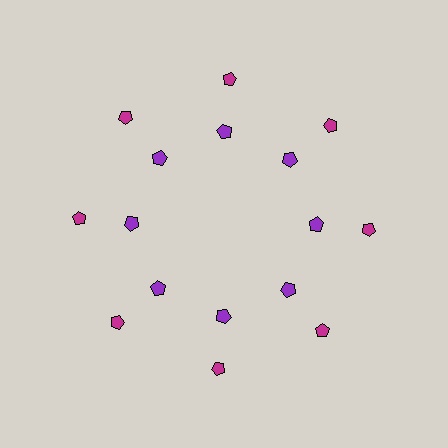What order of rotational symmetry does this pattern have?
This pattern has 8-fold rotational symmetry.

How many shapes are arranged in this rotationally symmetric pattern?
There are 16 shapes, arranged in 8 groups of 2.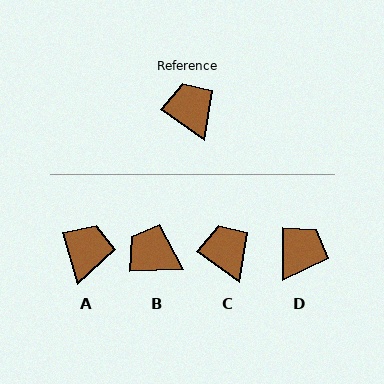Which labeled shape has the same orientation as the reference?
C.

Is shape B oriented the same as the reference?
No, it is off by about 38 degrees.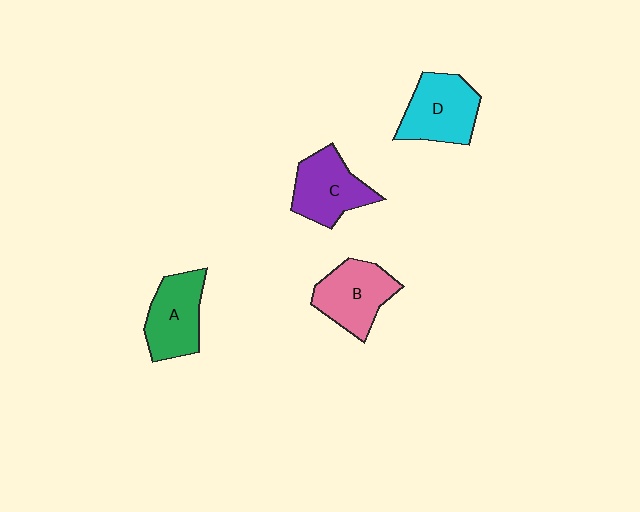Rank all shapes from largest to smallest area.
From largest to smallest: D (cyan), B (pink), C (purple), A (green).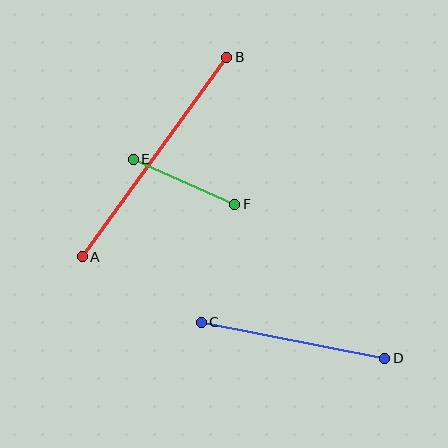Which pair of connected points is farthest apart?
Points A and B are farthest apart.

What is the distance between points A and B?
The distance is approximately 246 pixels.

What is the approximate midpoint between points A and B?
The midpoint is at approximately (154, 157) pixels.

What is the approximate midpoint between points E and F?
The midpoint is at approximately (184, 182) pixels.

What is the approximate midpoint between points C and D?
The midpoint is at approximately (293, 340) pixels.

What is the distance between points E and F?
The distance is approximately 111 pixels.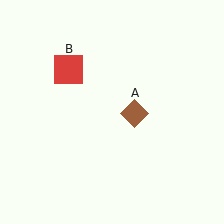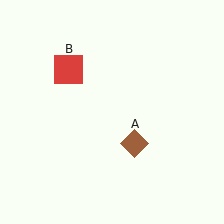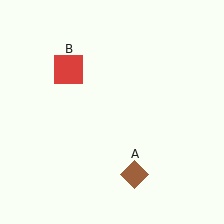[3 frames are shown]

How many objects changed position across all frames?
1 object changed position: brown diamond (object A).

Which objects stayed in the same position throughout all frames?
Red square (object B) remained stationary.